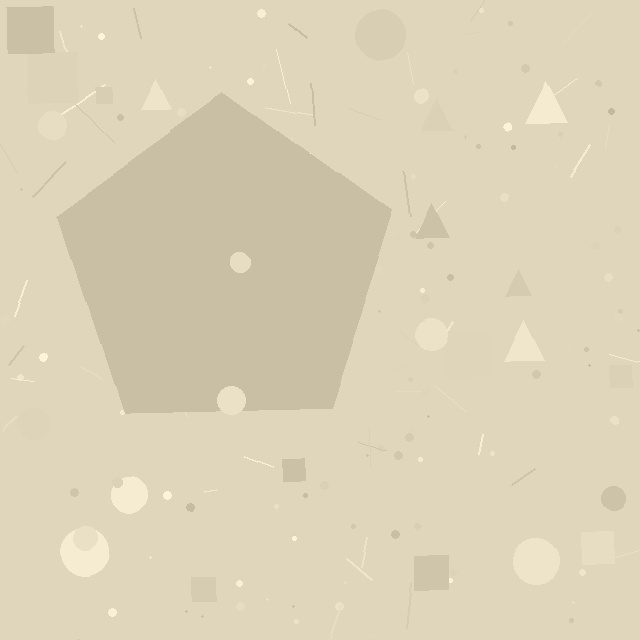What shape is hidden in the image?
A pentagon is hidden in the image.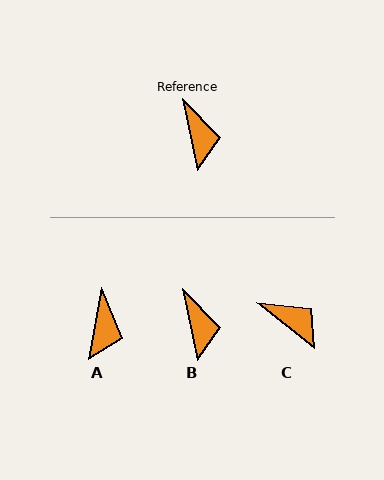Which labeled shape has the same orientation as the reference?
B.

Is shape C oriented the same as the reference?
No, it is off by about 39 degrees.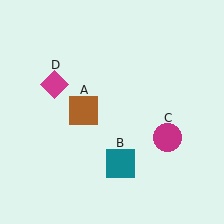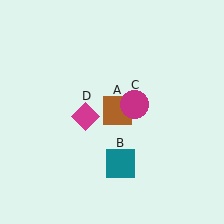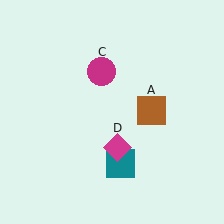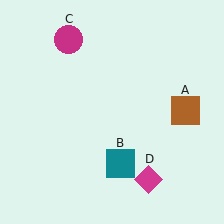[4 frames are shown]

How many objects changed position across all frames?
3 objects changed position: brown square (object A), magenta circle (object C), magenta diamond (object D).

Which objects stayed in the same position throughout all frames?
Teal square (object B) remained stationary.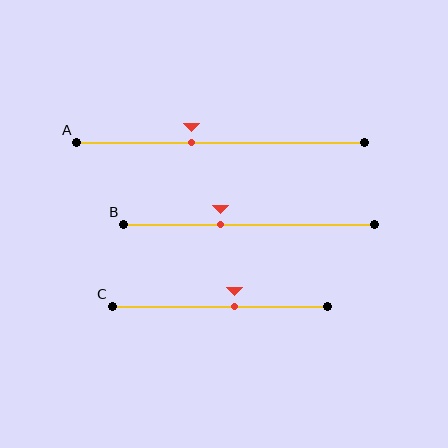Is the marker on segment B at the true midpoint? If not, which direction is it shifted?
No, the marker on segment B is shifted to the left by about 11% of the segment length.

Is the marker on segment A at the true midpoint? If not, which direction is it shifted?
No, the marker on segment A is shifted to the left by about 10% of the segment length.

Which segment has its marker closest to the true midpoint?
Segment C has its marker closest to the true midpoint.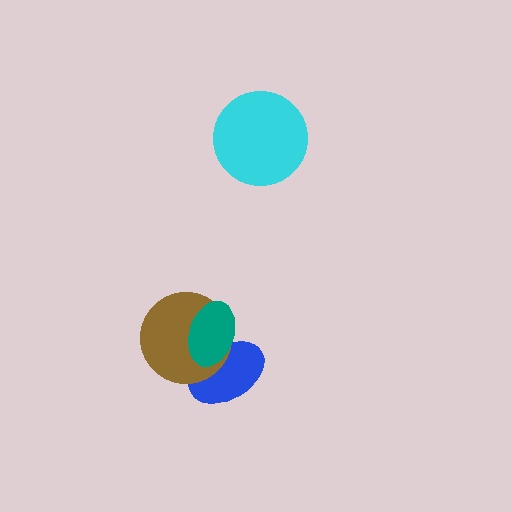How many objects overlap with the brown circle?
2 objects overlap with the brown circle.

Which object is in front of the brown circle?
The teal ellipse is in front of the brown circle.